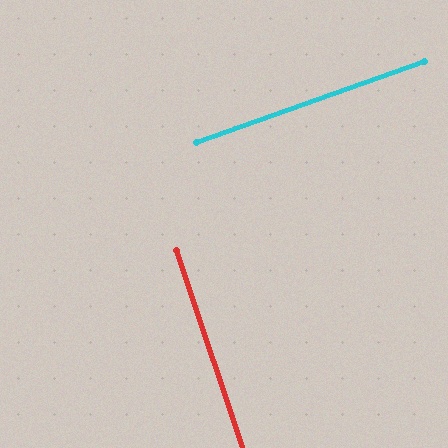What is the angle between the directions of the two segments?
Approximately 89 degrees.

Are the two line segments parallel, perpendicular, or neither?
Perpendicular — they meet at approximately 89°.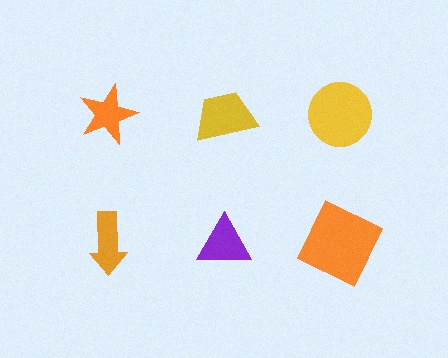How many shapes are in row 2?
3 shapes.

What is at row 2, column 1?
An orange arrow.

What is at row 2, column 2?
A purple triangle.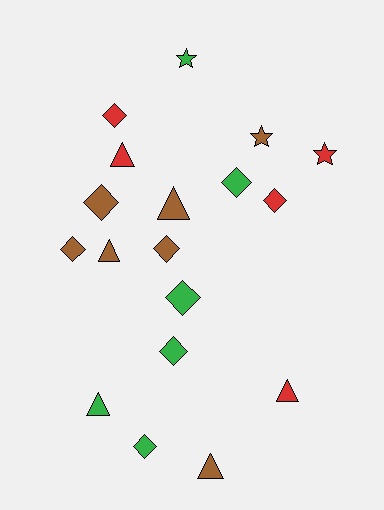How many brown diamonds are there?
There are 3 brown diamonds.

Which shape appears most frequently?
Diamond, with 9 objects.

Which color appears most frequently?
Brown, with 7 objects.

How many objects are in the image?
There are 18 objects.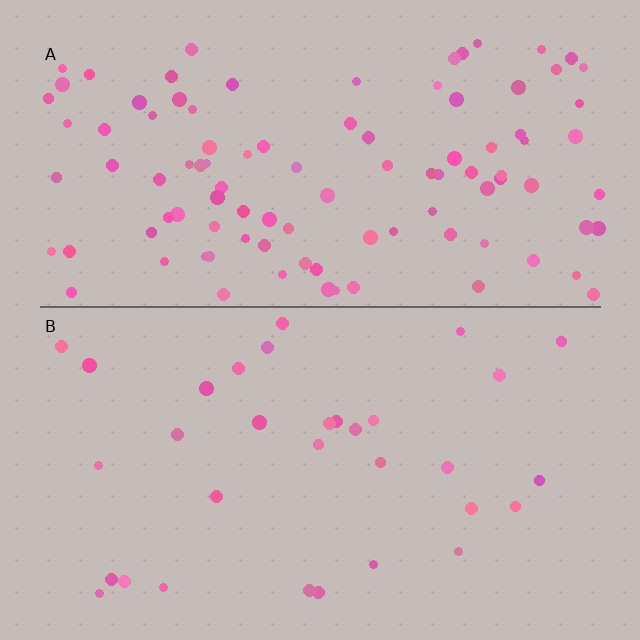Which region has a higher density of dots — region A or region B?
A (the top).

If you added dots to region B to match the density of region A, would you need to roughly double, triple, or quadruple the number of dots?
Approximately triple.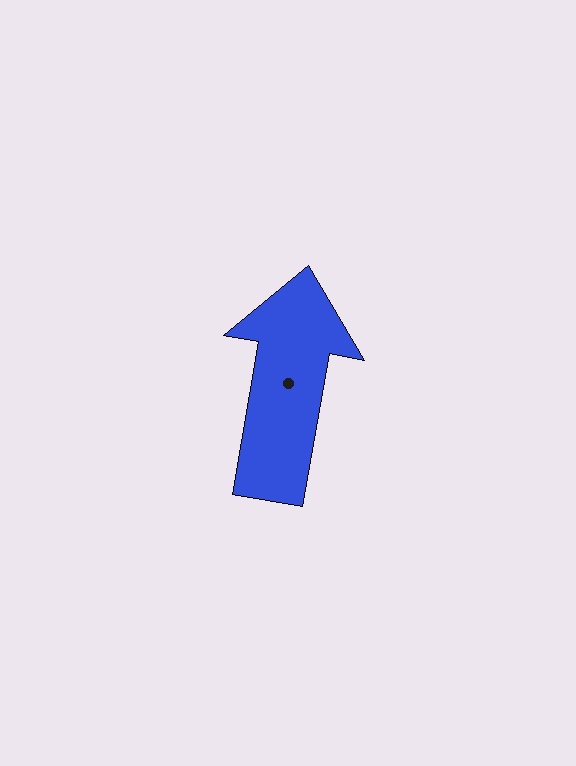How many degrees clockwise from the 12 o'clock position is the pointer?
Approximately 10 degrees.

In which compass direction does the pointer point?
North.